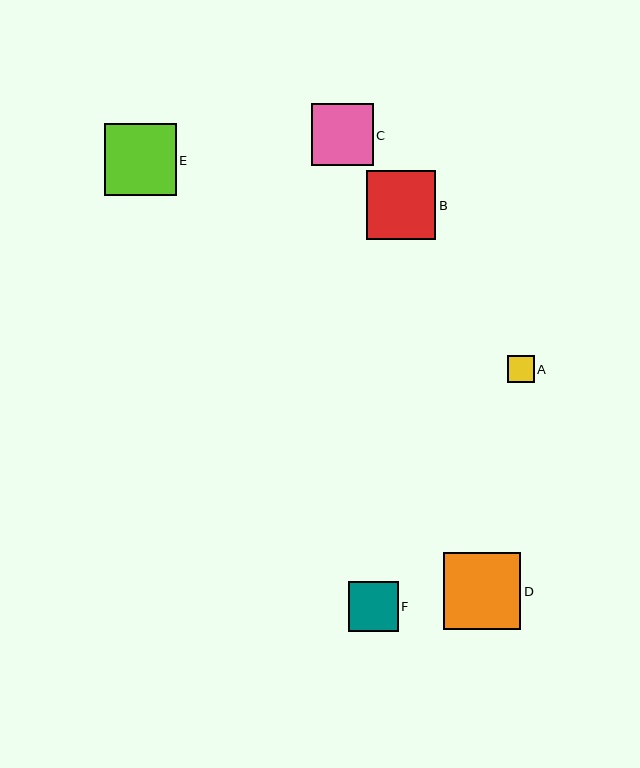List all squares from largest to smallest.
From largest to smallest: D, E, B, C, F, A.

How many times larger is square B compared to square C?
Square B is approximately 1.1 times the size of square C.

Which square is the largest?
Square D is the largest with a size of approximately 77 pixels.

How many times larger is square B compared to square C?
Square B is approximately 1.1 times the size of square C.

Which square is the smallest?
Square A is the smallest with a size of approximately 27 pixels.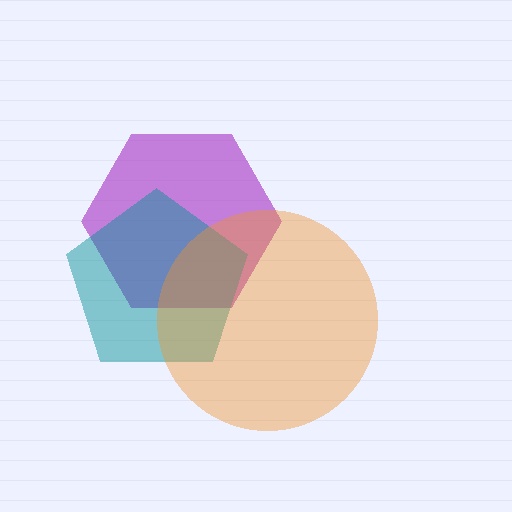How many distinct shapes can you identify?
There are 3 distinct shapes: a purple hexagon, a teal pentagon, an orange circle.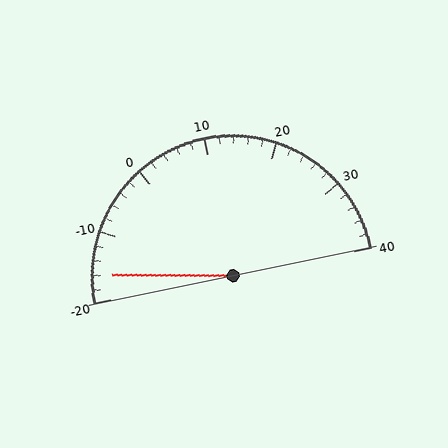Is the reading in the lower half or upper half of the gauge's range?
The reading is in the lower half of the range (-20 to 40).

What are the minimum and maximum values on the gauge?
The gauge ranges from -20 to 40.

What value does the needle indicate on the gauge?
The needle indicates approximately -16.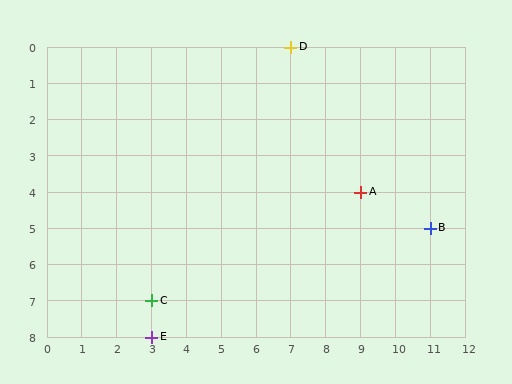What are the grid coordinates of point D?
Point D is at grid coordinates (7, 0).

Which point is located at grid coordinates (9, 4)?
Point A is at (9, 4).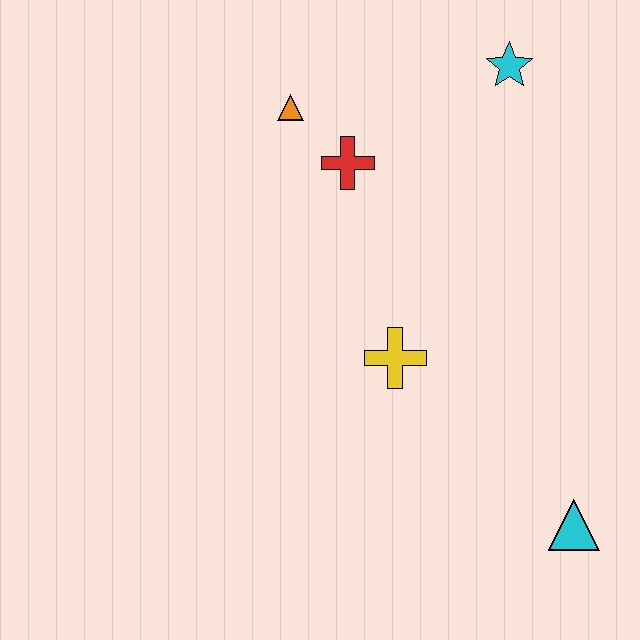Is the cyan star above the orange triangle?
Yes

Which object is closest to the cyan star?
The red cross is closest to the cyan star.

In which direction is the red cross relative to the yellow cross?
The red cross is above the yellow cross.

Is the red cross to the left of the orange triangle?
No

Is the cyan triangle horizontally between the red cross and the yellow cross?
No